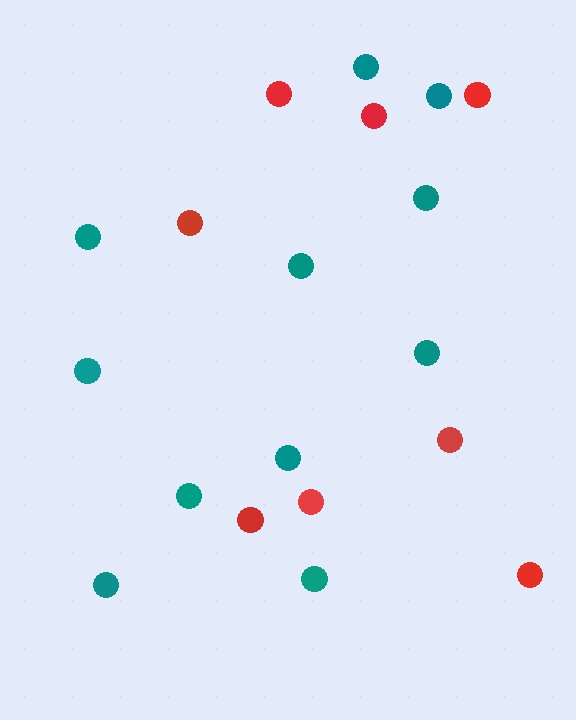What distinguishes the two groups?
There are 2 groups: one group of teal circles (11) and one group of red circles (8).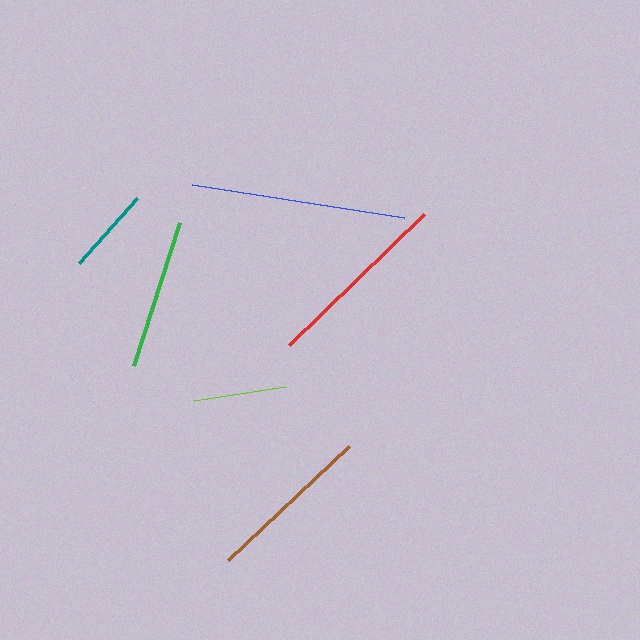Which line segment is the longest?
The blue line is the longest at approximately 215 pixels.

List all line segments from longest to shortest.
From longest to shortest: blue, red, brown, green, lime, teal.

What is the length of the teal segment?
The teal segment is approximately 87 pixels long.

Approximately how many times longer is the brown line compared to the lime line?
The brown line is approximately 1.8 times the length of the lime line.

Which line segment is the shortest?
The teal line is the shortest at approximately 87 pixels.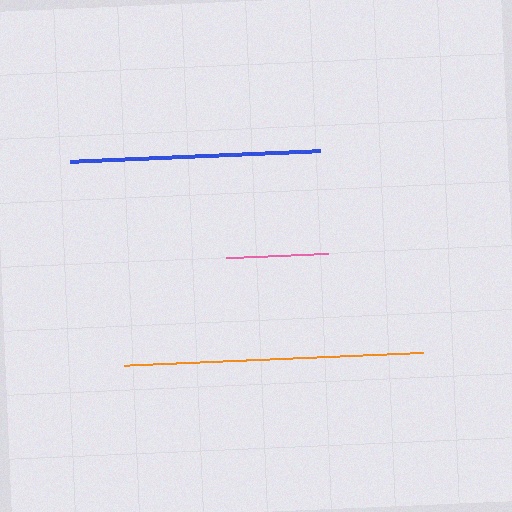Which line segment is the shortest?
The pink line is the shortest at approximately 102 pixels.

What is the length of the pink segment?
The pink segment is approximately 102 pixels long.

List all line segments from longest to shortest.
From longest to shortest: orange, blue, pink.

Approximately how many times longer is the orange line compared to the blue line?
The orange line is approximately 1.2 times the length of the blue line.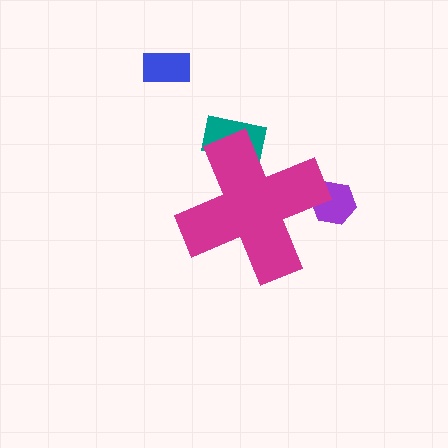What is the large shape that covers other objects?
A magenta cross.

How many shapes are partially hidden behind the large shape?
2 shapes are partially hidden.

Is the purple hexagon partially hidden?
Yes, the purple hexagon is partially hidden behind the magenta cross.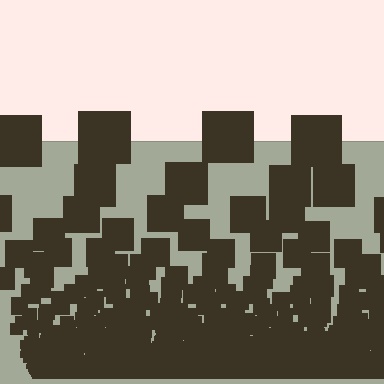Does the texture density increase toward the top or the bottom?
Density increases toward the bottom.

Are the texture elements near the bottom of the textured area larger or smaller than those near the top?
Smaller. The gradient is inverted — elements near the bottom are smaller and denser.